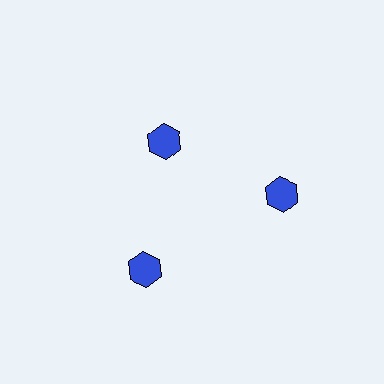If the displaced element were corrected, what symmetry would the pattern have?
It would have 3-fold rotational symmetry — the pattern would map onto itself every 120 degrees.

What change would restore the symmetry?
The symmetry would be restored by moving it outward, back onto the ring so that all 3 hexagons sit at equal angles and equal distance from the center.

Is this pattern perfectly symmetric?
No. The 3 blue hexagons are arranged in a ring, but one element near the 11 o'clock position is pulled inward toward the center, breaking the 3-fold rotational symmetry.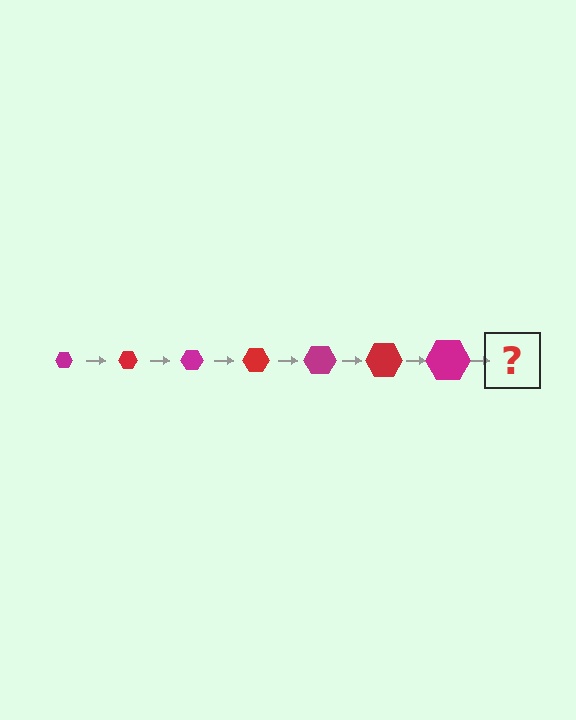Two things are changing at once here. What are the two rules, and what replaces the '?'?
The two rules are that the hexagon grows larger each step and the color cycles through magenta and red. The '?' should be a red hexagon, larger than the previous one.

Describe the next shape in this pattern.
It should be a red hexagon, larger than the previous one.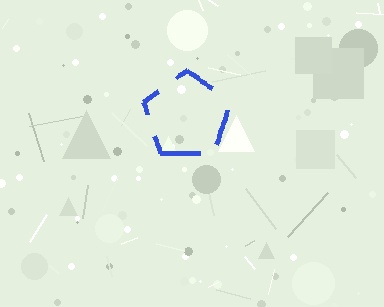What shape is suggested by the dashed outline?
The dashed outline suggests a pentagon.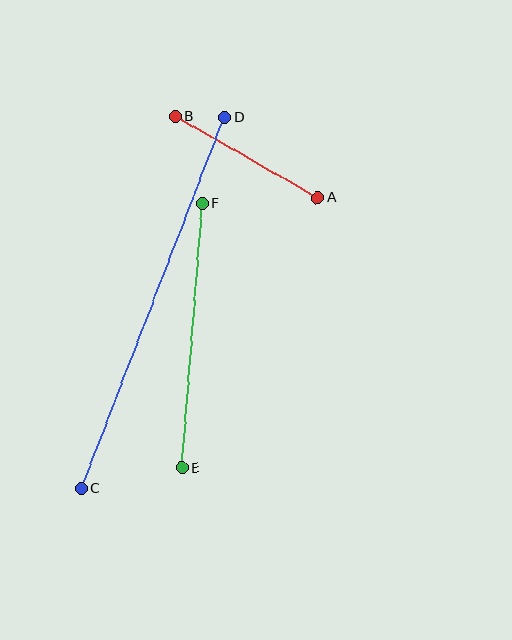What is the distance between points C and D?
The distance is approximately 398 pixels.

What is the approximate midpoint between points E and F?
The midpoint is at approximately (192, 336) pixels.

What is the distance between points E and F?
The distance is approximately 265 pixels.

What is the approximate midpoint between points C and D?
The midpoint is at approximately (153, 303) pixels.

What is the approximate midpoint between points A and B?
The midpoint is at approximately (247, 157) pixels.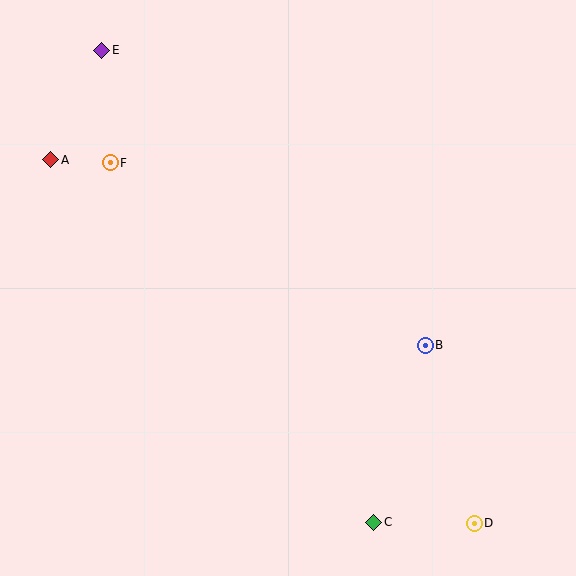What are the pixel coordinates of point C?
Point C is at (374, 522).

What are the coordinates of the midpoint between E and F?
The midpoint between E and F is at (106, 106).